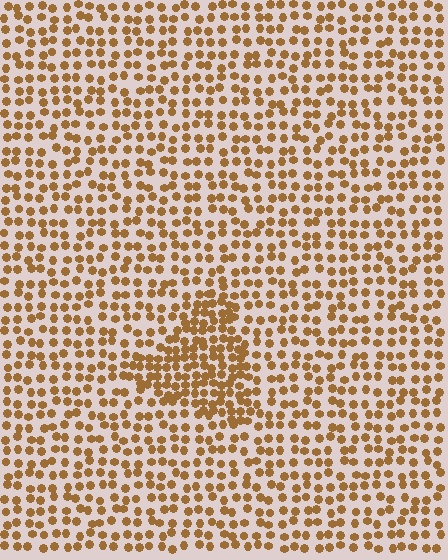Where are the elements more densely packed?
The elements are more densely packed inside the triangle boundary.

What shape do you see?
I see a triangle.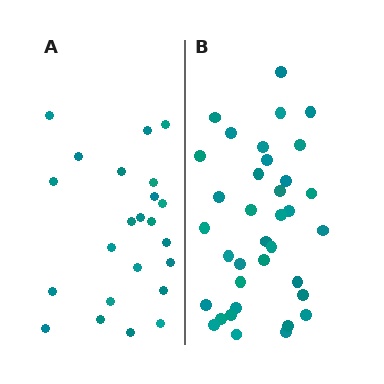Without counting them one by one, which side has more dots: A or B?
Region B (the right region) has more dots.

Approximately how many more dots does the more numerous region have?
Region B has approximately 15 more dots than region A.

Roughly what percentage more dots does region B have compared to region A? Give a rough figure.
About 55% more.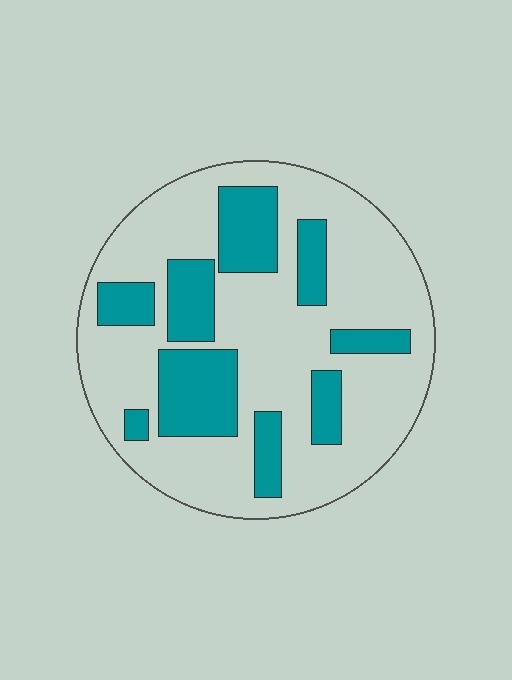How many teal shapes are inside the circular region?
9.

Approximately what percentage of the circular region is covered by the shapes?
Approximately 30%.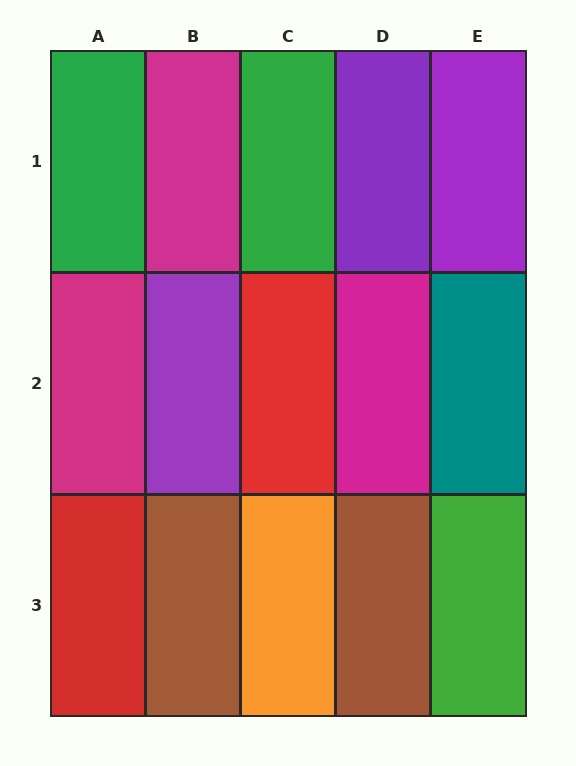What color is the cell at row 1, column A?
Green.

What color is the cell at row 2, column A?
Magenta.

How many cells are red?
2 cells are red.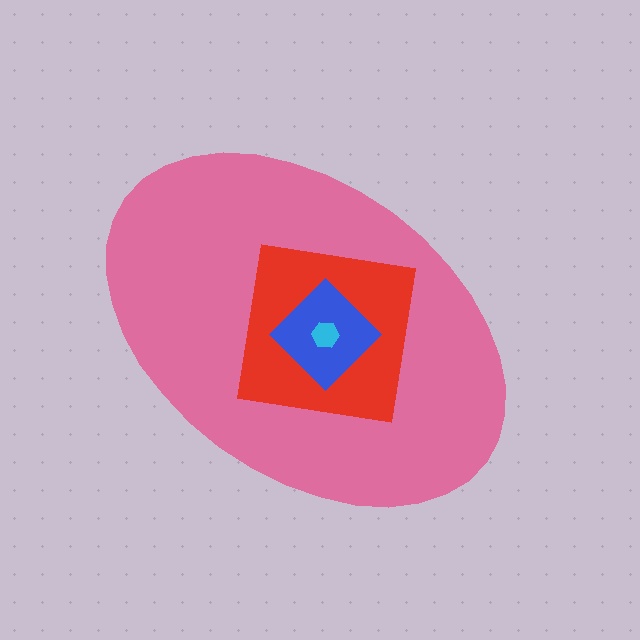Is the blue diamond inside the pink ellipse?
Yes.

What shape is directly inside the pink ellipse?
The red square.